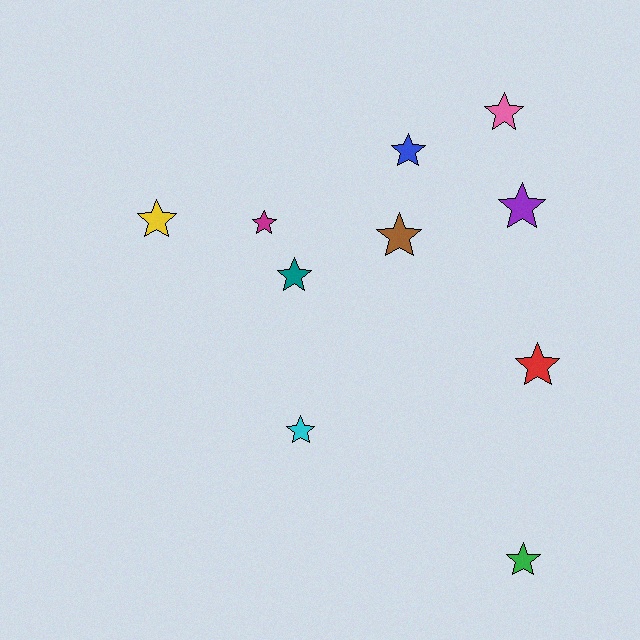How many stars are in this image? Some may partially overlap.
There are 10 stars.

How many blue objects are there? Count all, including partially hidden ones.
There is 1 blue object.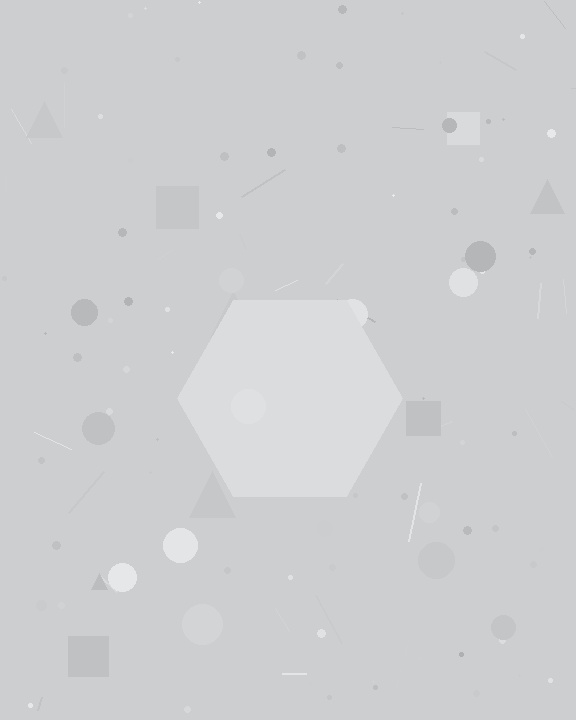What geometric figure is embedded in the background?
A hexagon is embedded in the background.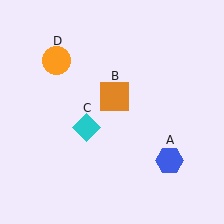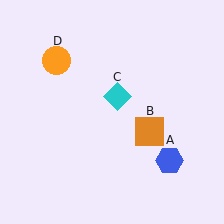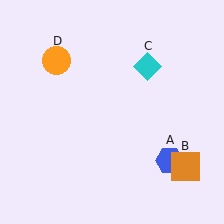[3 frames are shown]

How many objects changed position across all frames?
2 objects changed position: orange square (object B), cyan diamond (object C).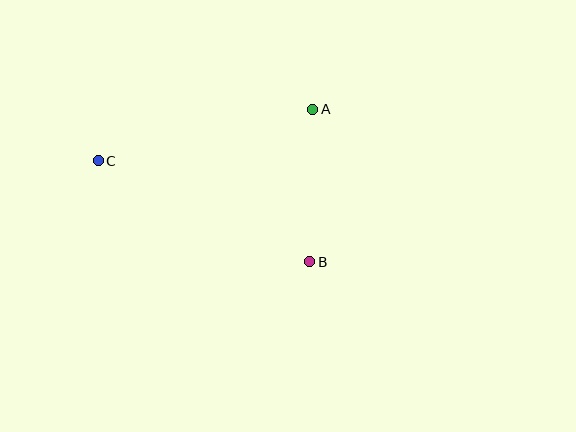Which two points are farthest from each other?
Points B and C are farthest from each other.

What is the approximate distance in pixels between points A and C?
The distance between A and C is approximately 220 pixels.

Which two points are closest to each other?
Points A and B are closest to each other.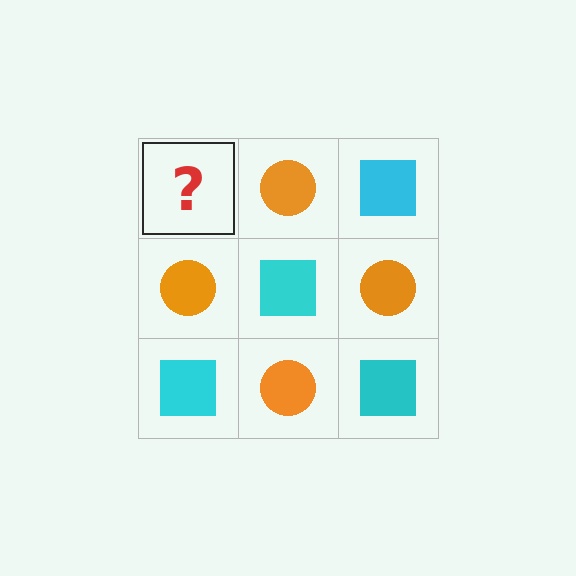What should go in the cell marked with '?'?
The missing cell should contain a cyan square.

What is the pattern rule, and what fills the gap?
The rule is that it alternates cyan square and orange circle in a checkerboard pattern. The gap should be filled with a cyan square.